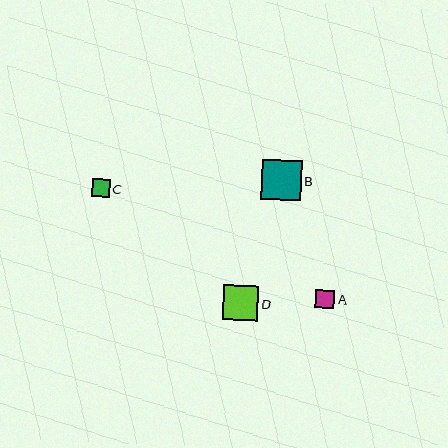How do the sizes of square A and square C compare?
Square A and square C are approximately the same size.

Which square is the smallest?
Square C is the smallest with a size of approximately 18 pixels.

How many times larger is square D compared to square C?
Square D is approximately 2.0 times the size of square C.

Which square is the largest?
Square B is the largest with a size of approximately 40 pixels.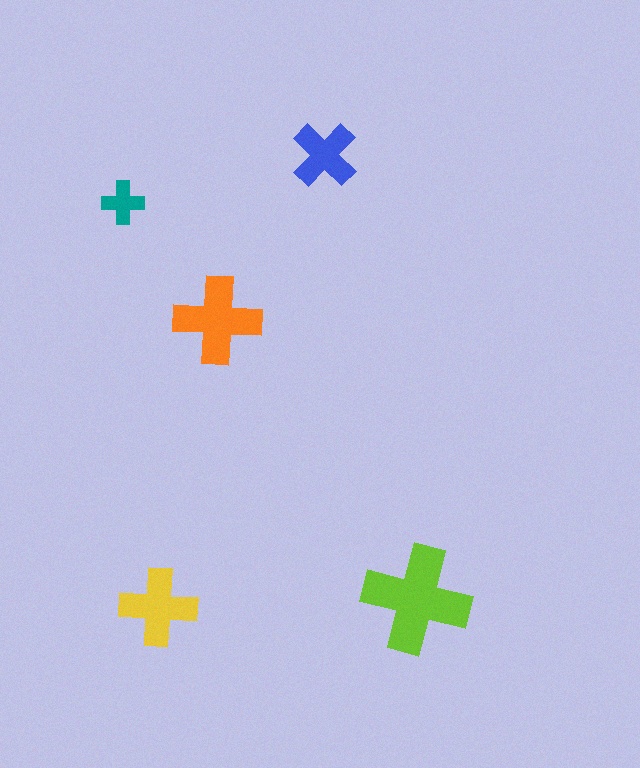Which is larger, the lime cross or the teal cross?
The lime one.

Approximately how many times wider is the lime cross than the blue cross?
About 1.5 times wider.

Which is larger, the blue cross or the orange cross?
The orange one.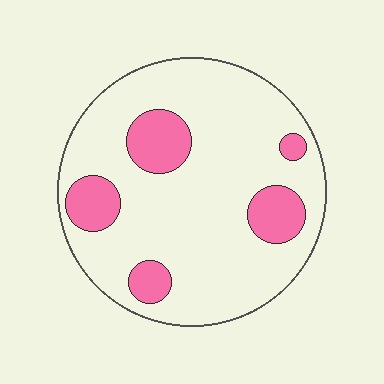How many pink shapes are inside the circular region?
5.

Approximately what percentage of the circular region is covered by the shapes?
Approximately 20%.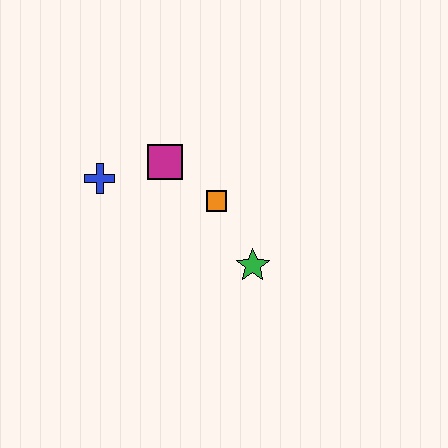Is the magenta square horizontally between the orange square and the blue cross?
Yes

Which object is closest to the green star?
The orange square is closest to the green star.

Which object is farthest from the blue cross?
The green star is farthest from the blue cross.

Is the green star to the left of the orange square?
No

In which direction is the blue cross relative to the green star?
The blue cross is to the left of the green star.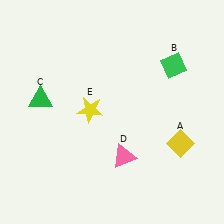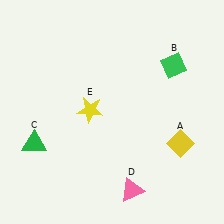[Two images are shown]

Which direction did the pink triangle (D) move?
The pink triangle (D) moved down.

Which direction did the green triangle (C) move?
The green triangle (C) moved down.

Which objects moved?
The objects that moved are: the green triangle (C), the pink triangle (D).